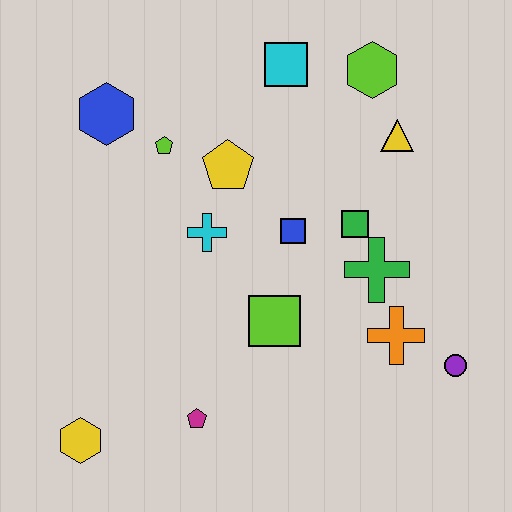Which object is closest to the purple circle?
The orange cross is closest to the purple circle.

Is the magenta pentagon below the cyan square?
Yes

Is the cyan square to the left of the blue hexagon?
No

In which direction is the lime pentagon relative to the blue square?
The lime pentagon is to the left of the blue square.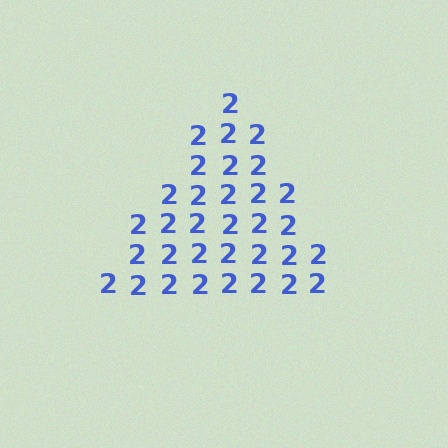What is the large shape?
The large shape is a triangle.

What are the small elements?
The small elements are digit 2's.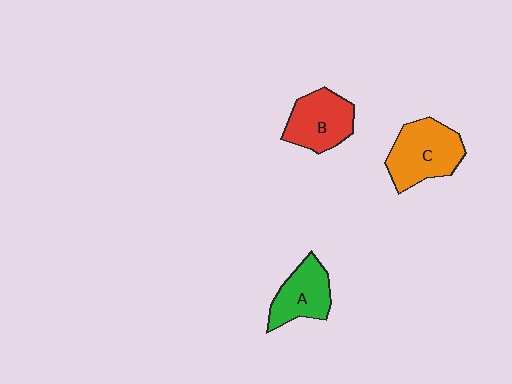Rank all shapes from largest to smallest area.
From largest to smallest: C (orange), B (red), A (green).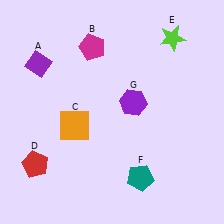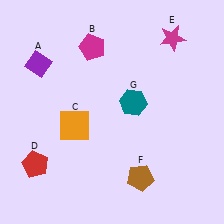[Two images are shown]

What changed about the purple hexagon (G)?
In Image 1, G is purple. In Image 2, it changed to teal.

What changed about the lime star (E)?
In Image 1, E is lime. In Image 2, it changed to magenta.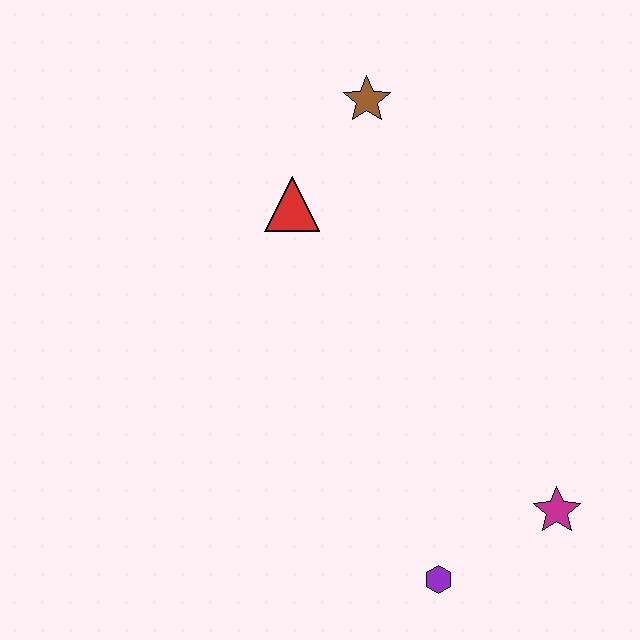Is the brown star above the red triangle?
Yes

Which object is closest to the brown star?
The red triangle is closest to the brown star.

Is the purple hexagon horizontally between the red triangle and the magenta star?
Yes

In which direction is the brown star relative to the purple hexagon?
The brown star is above the purple hexagon.